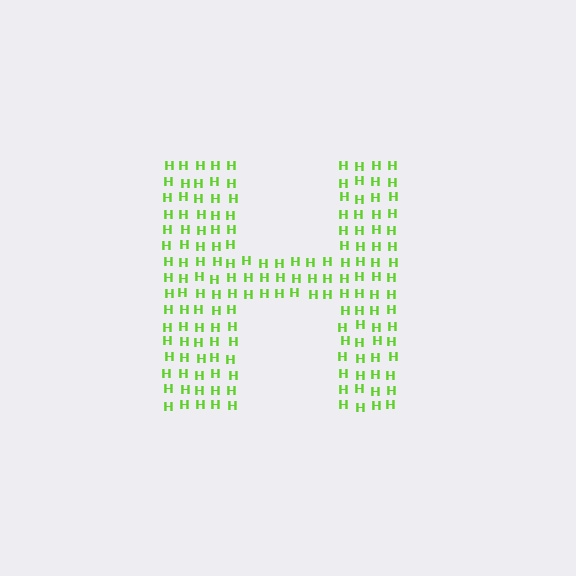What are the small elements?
The small elements are letter H's.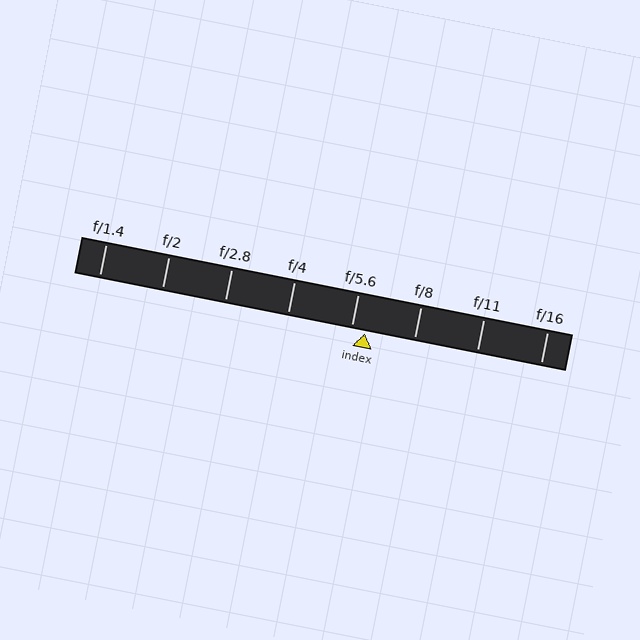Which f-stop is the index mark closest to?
The index mark is closest to f/5.6.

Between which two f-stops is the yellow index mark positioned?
The index mark is between f/5.6 and f/8.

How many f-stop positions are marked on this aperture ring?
There are 8 f-stop positions marked.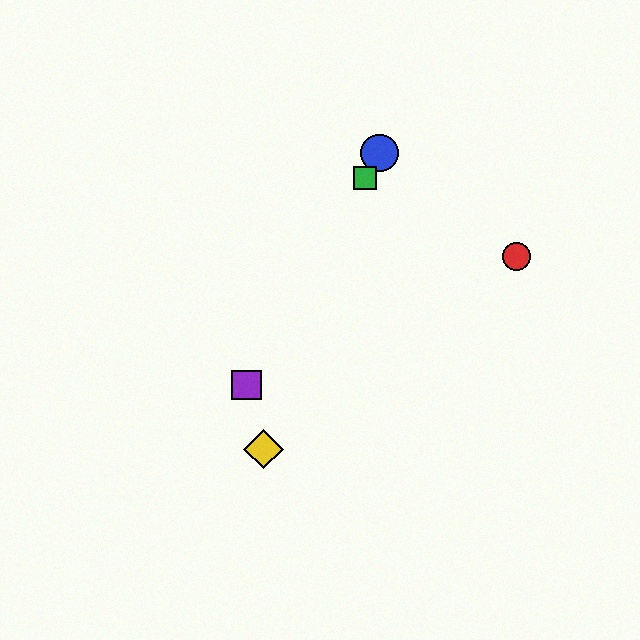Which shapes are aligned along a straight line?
The blue circle, the green square, the purple square are aligned along a straight line.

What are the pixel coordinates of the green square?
The green square is at (365, 178).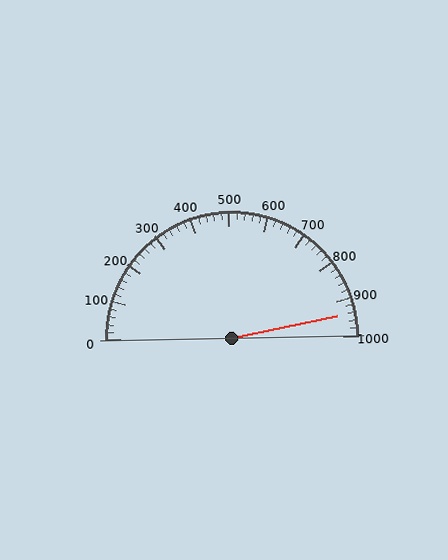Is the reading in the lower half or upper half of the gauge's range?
The reading is in the upper half of the range (0 to 1000).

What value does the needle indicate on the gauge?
The needle indicates approximately 940.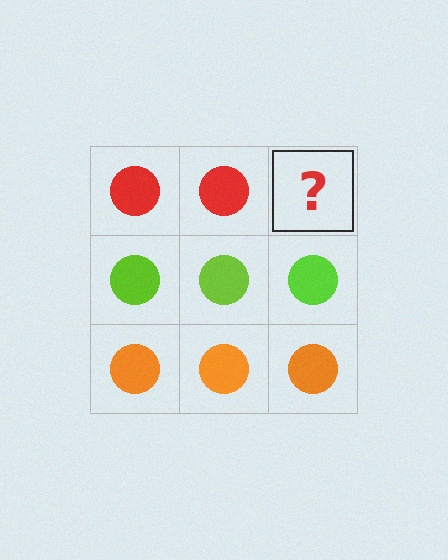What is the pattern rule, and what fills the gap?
The rule is that each row has a consistent color. The gap should be filled with a red circle.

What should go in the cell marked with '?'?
The missing cell should contain a red circle.